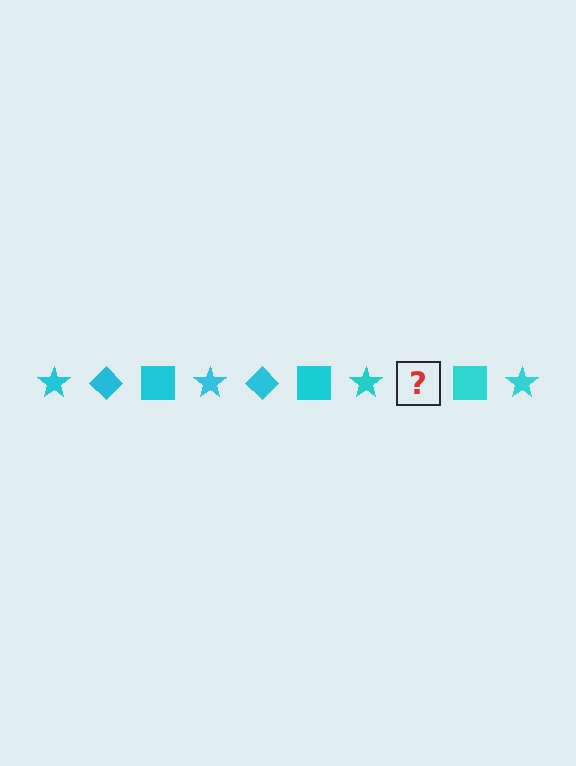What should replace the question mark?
The question mark should be replaced with a cyan diamond.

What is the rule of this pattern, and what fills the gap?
The rule is that the pattern cycles through star, diamond, square shapes in cyan. The gap should be filled with a cyan diamond.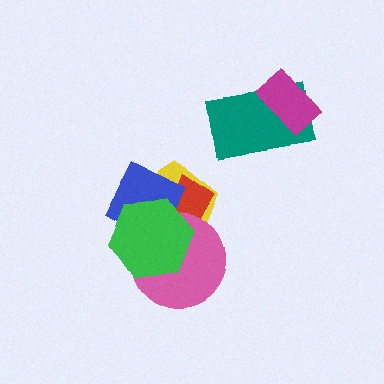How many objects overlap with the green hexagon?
4 objects overlap with the green hexagon.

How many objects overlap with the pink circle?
4 objects overlap with the pink circle.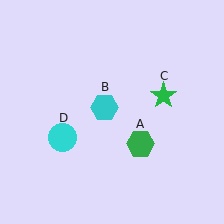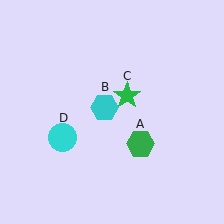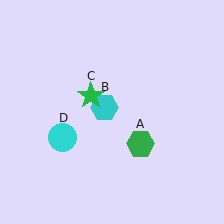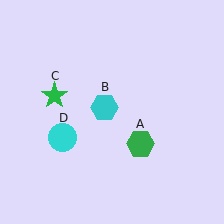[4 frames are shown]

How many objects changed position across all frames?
1 object changed position: green star (object C).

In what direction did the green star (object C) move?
The green star (object C) moved left.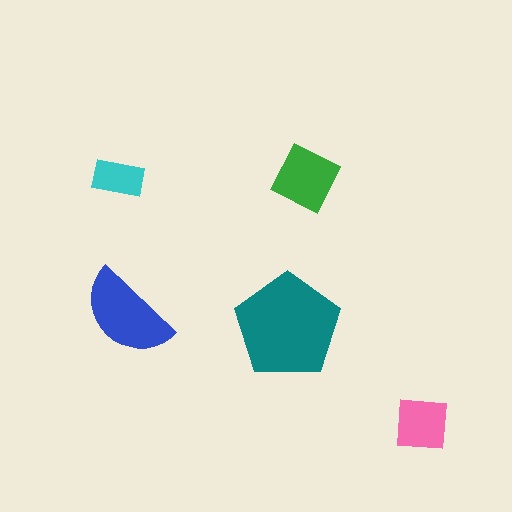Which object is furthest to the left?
The cyan rectangle is leftmost.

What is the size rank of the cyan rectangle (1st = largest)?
5th.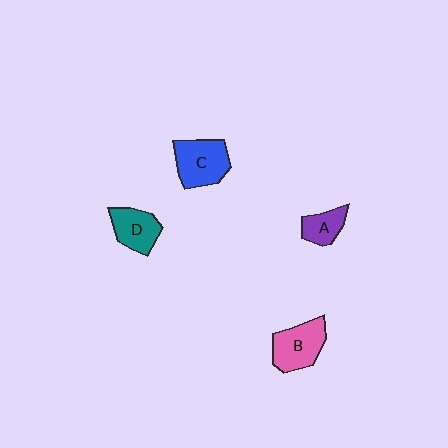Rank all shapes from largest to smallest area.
From largest to smallest: C (blue), B (pink), D (teal), A (purple).